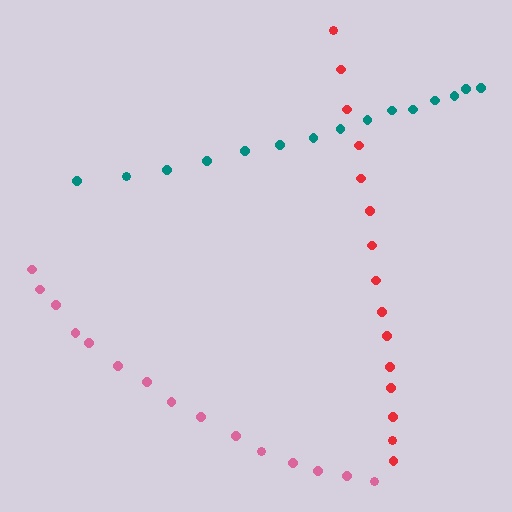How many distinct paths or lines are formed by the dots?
There are 3 distinct paths.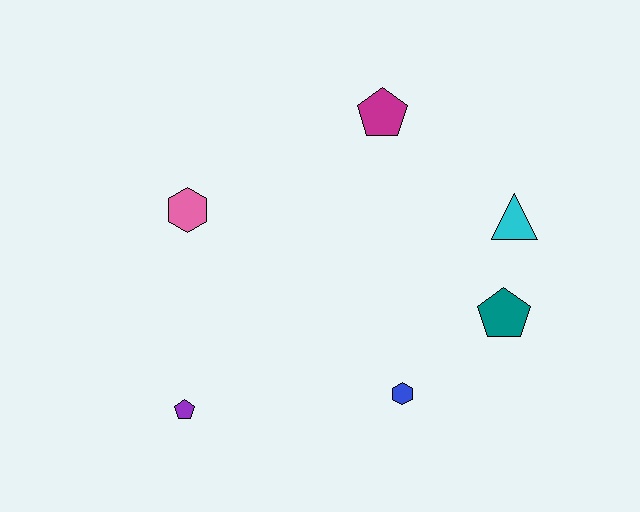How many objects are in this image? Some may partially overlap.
There are 6 objects.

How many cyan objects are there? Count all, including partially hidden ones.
There is 1 cyan object.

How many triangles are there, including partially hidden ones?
There is 1 triangle.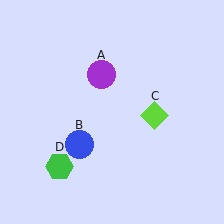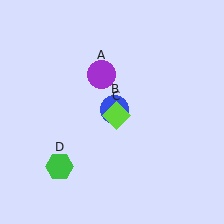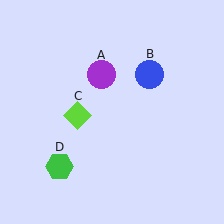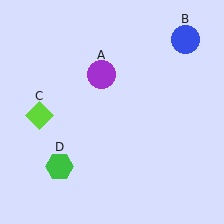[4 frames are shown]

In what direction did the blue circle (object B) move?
The blue circle (object B) moved up and to the right.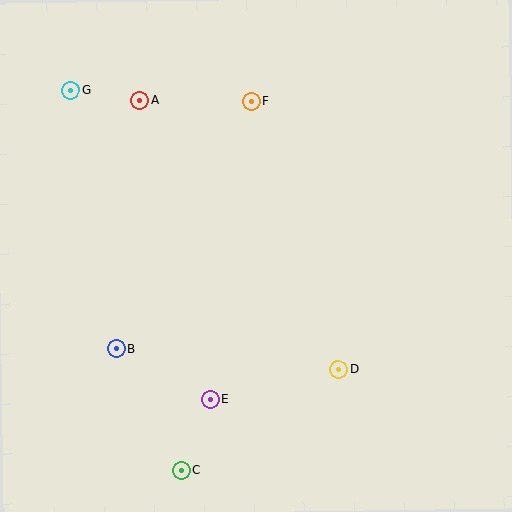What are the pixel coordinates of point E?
Point E is at (210, 399).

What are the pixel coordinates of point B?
Point B is at (117, 348).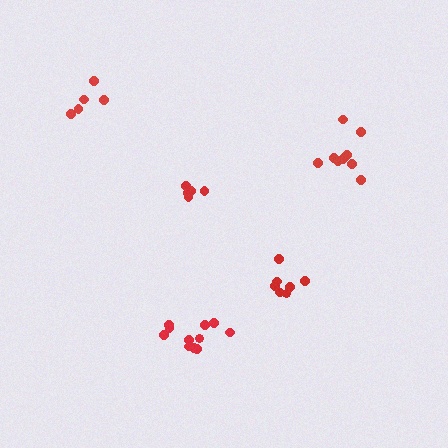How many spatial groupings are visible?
There are 5 spatial groupings.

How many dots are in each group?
Group 1: 5 dots, Group 2: 11 dots, Group 3: 7 dots, Group 4: 5 dots, Group 5: 9 dots (37 total).